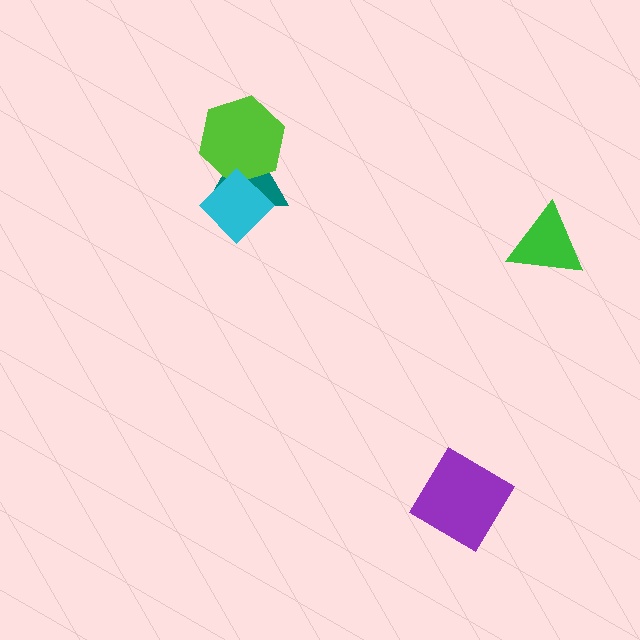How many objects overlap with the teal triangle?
2 objects overlap with the teal triangle.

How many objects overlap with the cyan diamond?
2 objects overlap with the cyan diamond.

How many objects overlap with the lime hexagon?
2 objects overlap with the lime hexagon.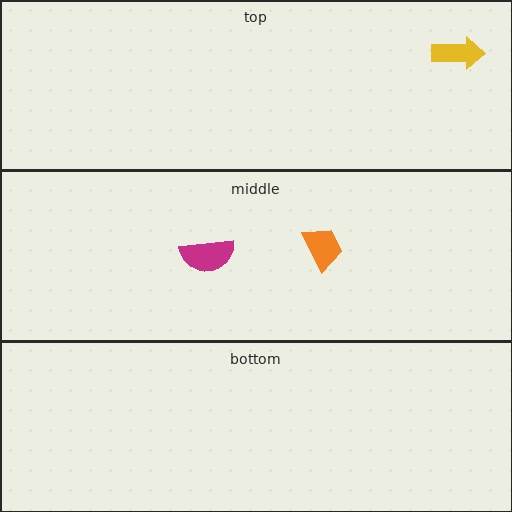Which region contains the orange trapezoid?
The middle region.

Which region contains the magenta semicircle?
The middle region.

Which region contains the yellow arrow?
The top region.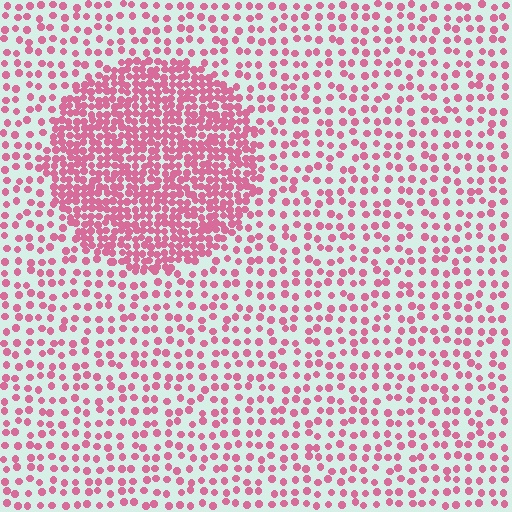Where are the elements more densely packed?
The elements are more densely packed inside the circle boundary.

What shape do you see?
I see a circle.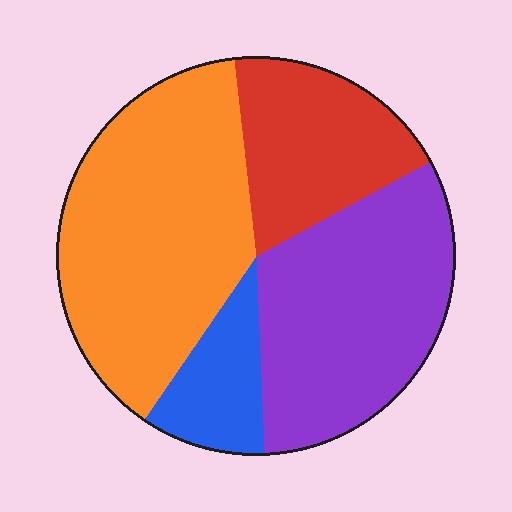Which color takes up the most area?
Orange, at roughly 40%.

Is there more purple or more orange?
Orange.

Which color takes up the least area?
Blue, at roughly 10%.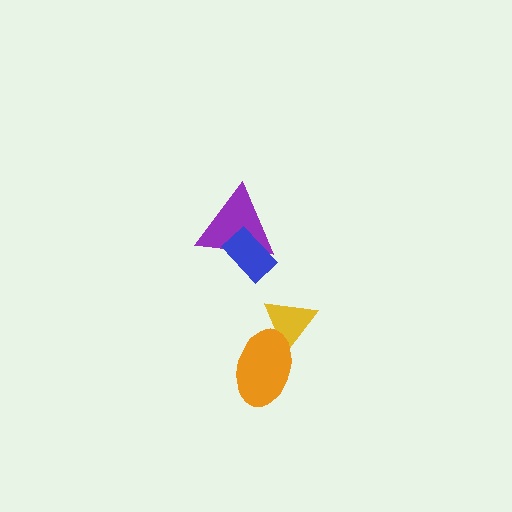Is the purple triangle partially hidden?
Yes, it is partially covered by another shape.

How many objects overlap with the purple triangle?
1 object overlaps with the purple triangle.